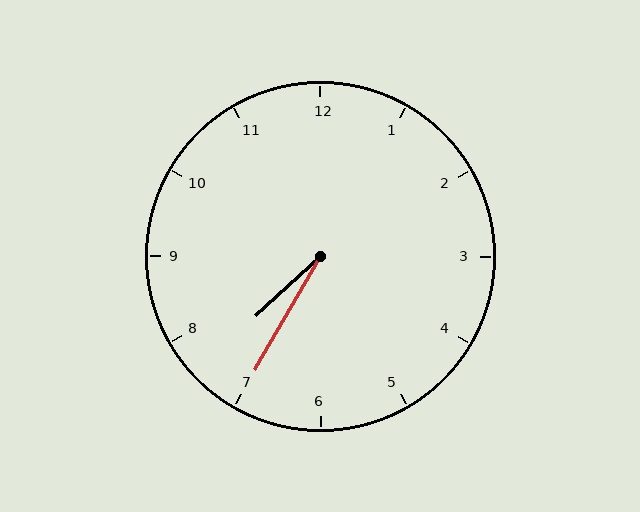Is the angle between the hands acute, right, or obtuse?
It is acute.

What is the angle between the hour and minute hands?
Approximately 18 degrees.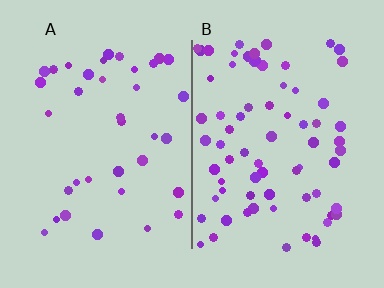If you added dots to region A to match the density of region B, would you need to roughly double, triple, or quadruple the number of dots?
Approximately double.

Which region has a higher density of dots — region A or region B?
B (the right).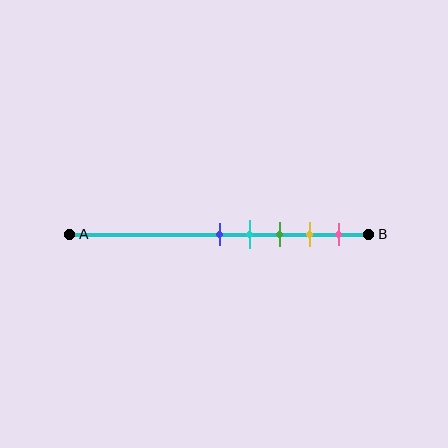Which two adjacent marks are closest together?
The blue and cyan marks are the closest adjacent pair.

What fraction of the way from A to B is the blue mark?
The blue mark is approximately 50% (0.5) of the way from A to B.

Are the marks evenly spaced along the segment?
Yes, the marks are approximately evenly spaced.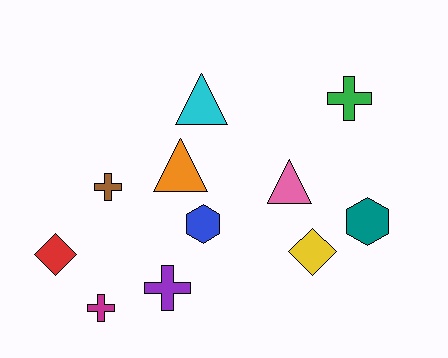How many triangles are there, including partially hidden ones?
There are 3 triangles.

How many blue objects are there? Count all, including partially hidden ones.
There is 1 blue object.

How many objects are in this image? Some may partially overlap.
There are 11 objects.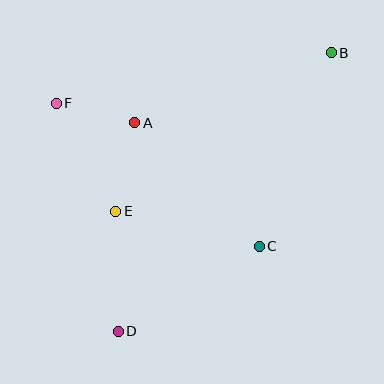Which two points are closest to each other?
Points A and F are closest to each other.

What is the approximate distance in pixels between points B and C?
The distance between B and C is approximately 206 pixels.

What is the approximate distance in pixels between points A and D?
The distance between A and D is approximately 209 pixels.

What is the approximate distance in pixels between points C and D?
The distance between C and D is approximately 165 pixels.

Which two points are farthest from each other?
Points B and D are farthest from each other.